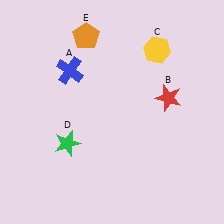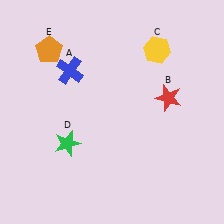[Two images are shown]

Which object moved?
The orange pentagon (E) moved left.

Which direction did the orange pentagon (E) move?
The orange pentagon (E) moved left.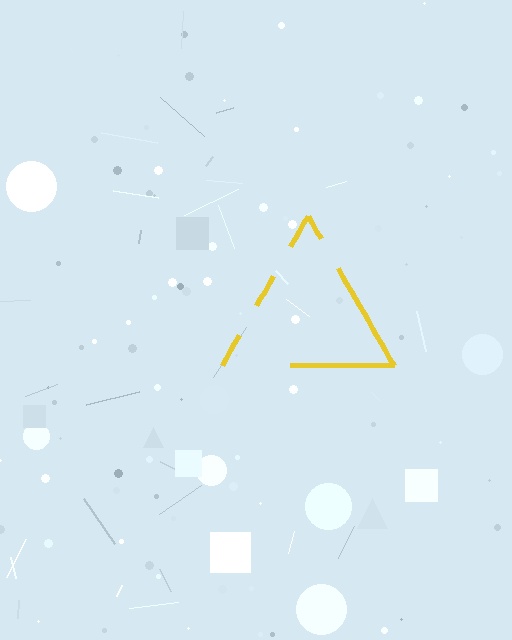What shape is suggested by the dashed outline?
The dashed outline suggests a triangle.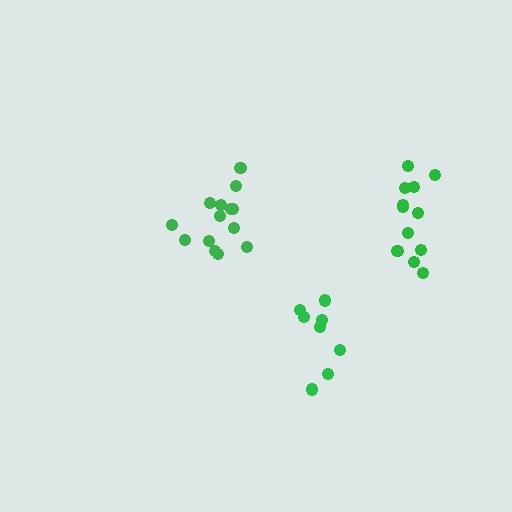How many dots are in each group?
Group 1: 14 dots, Group 2: 8 dots, Group 3: 13 dots (35 total).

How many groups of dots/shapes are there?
There are 3 groups.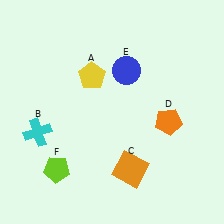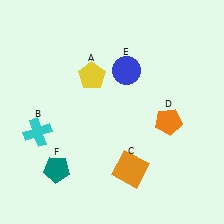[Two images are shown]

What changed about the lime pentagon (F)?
In Image 1, F is lime. In Image 2, it changed to teal.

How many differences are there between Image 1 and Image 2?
There is 1 difference between the two images.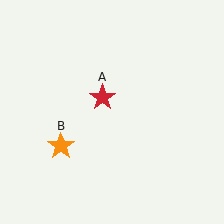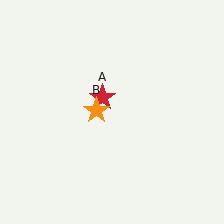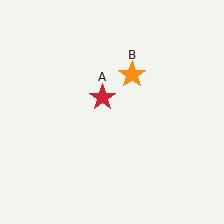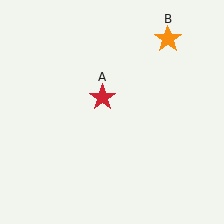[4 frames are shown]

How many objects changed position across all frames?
1 object changed position: orange star (object B).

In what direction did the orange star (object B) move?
The orange star (object B) moved up and to the right.